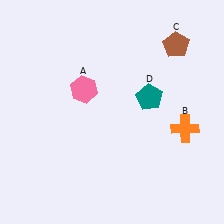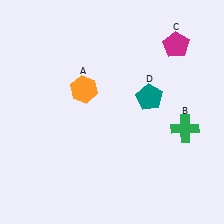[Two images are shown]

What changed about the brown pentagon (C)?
In Image 1, C is brown. In Image 2, it changed to magenta.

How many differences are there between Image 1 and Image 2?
There are 3 differences between the two images.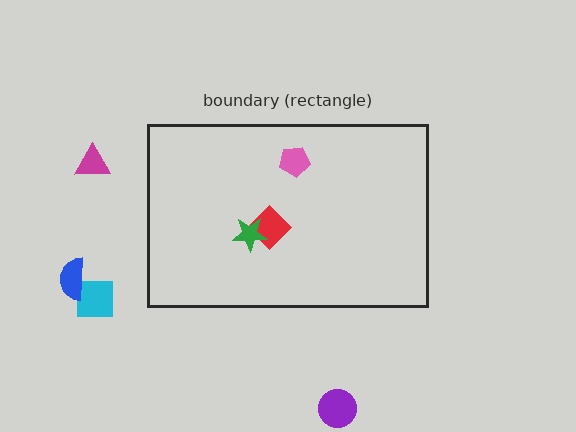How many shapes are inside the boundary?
3 inside, 4 outside.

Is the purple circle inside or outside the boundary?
Outside.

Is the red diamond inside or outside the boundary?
Inside.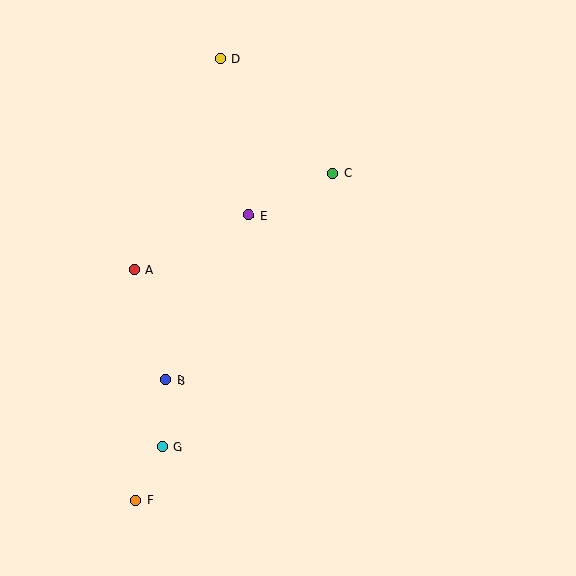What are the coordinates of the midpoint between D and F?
The midpoint between D and F is at (178, 279).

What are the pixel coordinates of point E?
Point E is at (249, 215).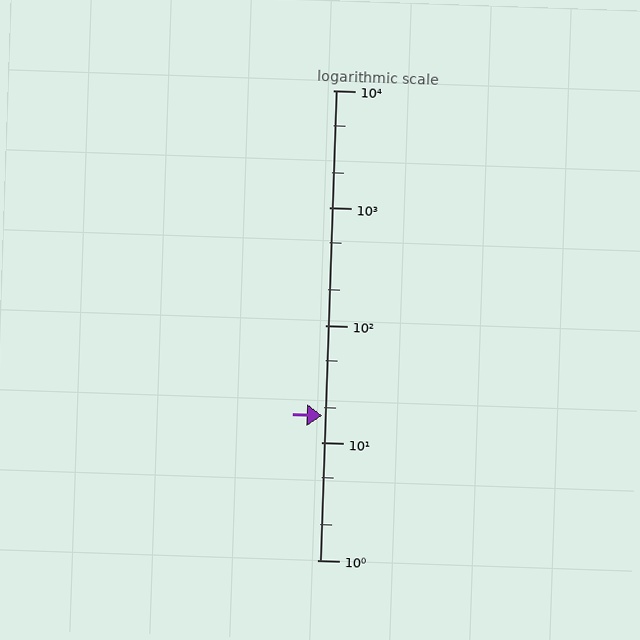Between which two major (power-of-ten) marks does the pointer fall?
The pointer is between 10 and 100.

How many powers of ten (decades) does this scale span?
The scale spans 4 decades, from 1 to 10000.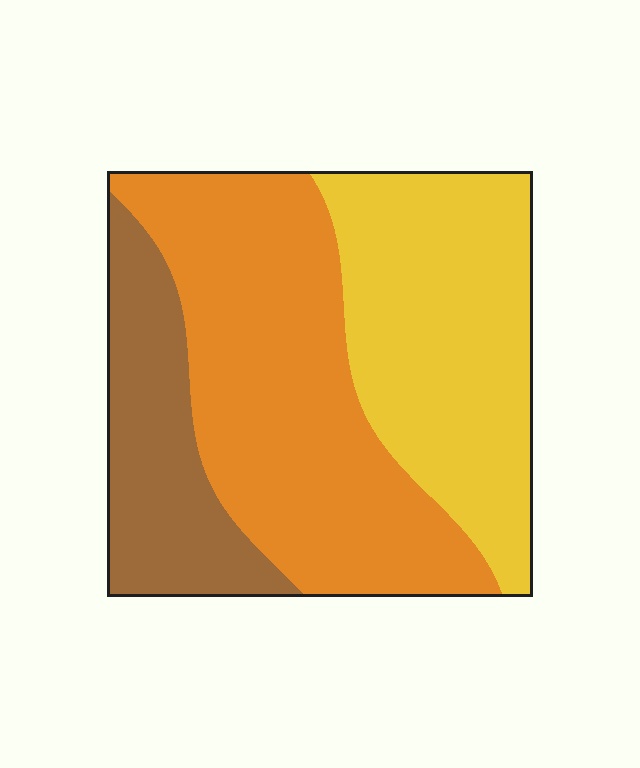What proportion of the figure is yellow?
Yellow takes up between a quarter and a half of the figure.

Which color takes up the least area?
Brown, at roughly 20%.